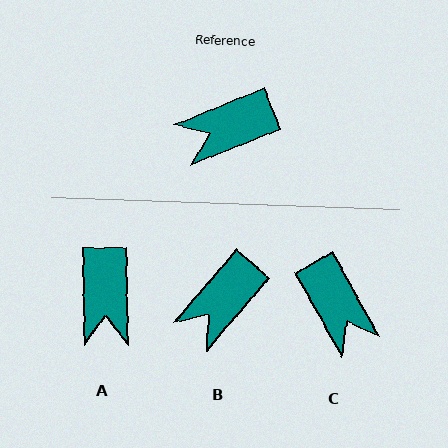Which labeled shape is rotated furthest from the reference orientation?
C, about 97 degrees away.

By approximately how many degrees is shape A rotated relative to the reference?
Approximately 69 degrees counter-clockwise.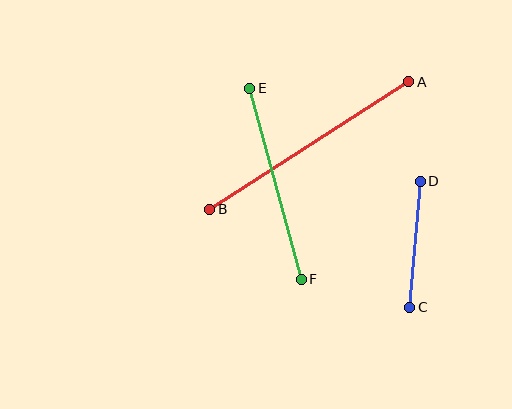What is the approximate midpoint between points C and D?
The midpoint is at approximately (415, 244) pixels.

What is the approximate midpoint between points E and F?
The midpoint is at approximately (275, 184) pixels.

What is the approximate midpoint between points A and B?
The midpoint is at approximately (309, 145) pixels.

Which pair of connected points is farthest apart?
Points A and B are farthest apart.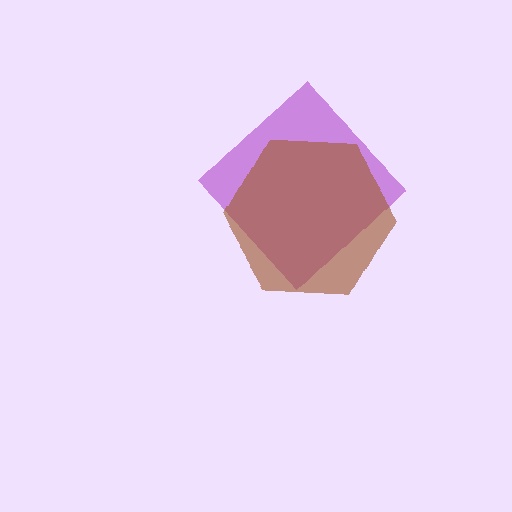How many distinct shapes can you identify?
There are 2 distinct shapes: a purple diamond, a brown hexagon.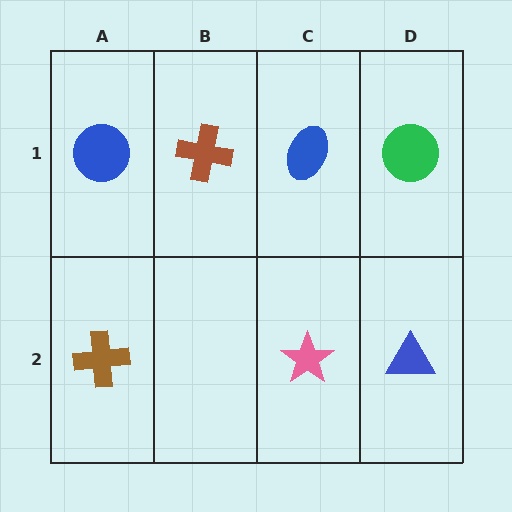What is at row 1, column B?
A brown cross.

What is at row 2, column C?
A pink star.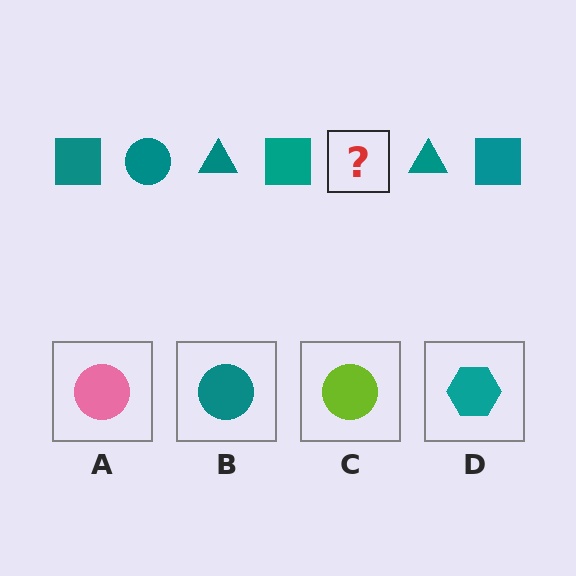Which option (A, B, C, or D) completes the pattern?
B.